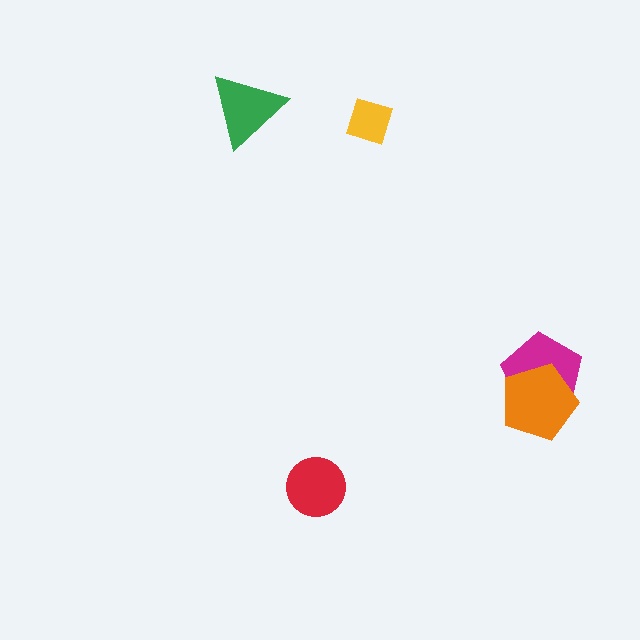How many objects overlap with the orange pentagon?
1 object overlaps with the orange pentagon.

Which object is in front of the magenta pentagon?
The orange pentagon is in front of the magenta pentagon.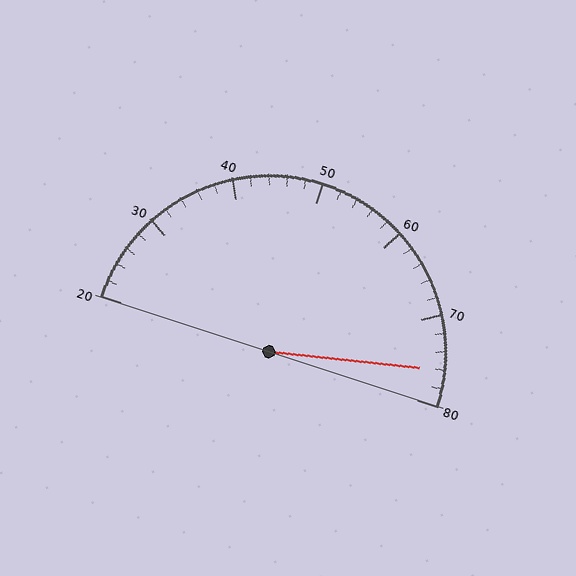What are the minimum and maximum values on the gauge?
The gauge ranges from 20 to 80.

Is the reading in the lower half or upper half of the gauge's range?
The reading is in the upper half of the range (20 to 80).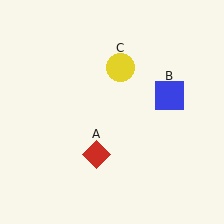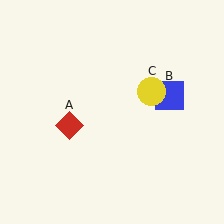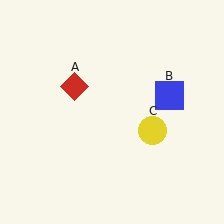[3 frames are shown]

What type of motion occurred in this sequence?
The red diamond (object A), yellow circle (object C) rotated clockwise around the center of the scene.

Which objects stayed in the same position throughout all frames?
Blue square (object B) remained stationary.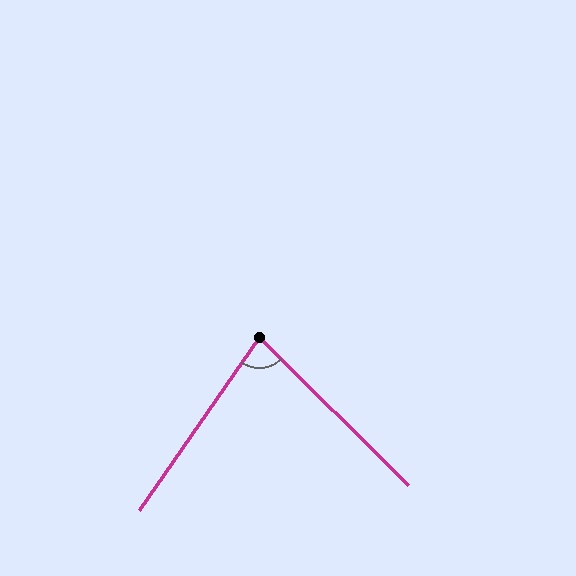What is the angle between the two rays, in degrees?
Approximately 80 degrees.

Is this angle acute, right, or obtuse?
It is acute.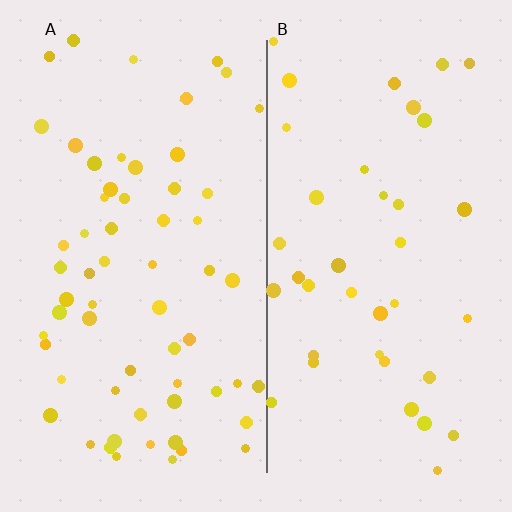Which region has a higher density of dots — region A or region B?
A (the left).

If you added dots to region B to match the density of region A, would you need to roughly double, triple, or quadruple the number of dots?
Approximately double.